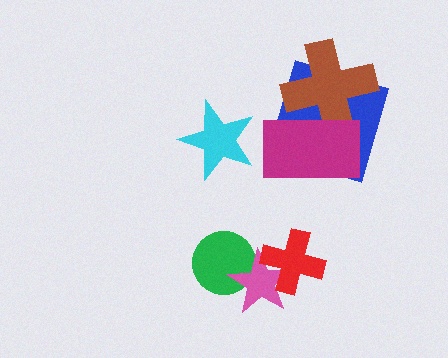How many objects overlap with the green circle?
1 object overlaps with the green circle.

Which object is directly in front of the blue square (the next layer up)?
The brown cross is directly in front of the blue square.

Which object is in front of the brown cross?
The magenta rectangle is in front of the brown cross.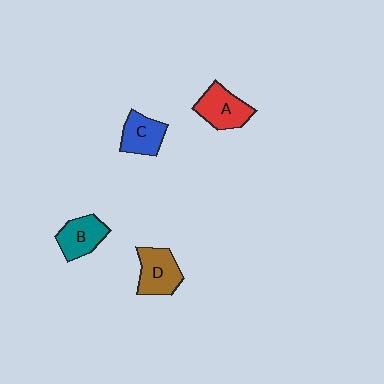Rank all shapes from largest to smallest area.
From largest to smallest: D (brown), A (red), B (teal), C (blue).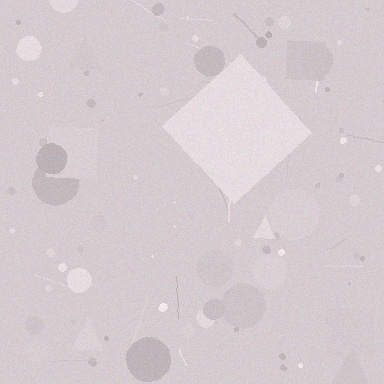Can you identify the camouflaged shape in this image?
The camouflaged shape is a diamond.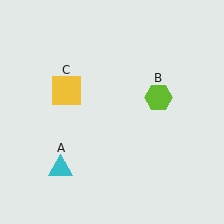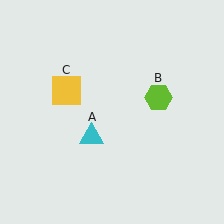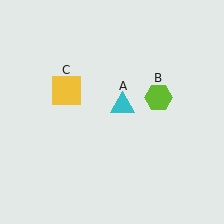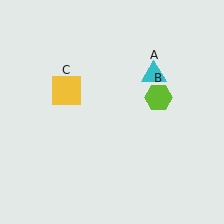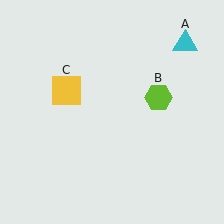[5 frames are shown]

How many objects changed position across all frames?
1 object changed position: cyan triangle (object A).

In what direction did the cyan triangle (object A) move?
The cyan triangle (object A) moved up and to the right.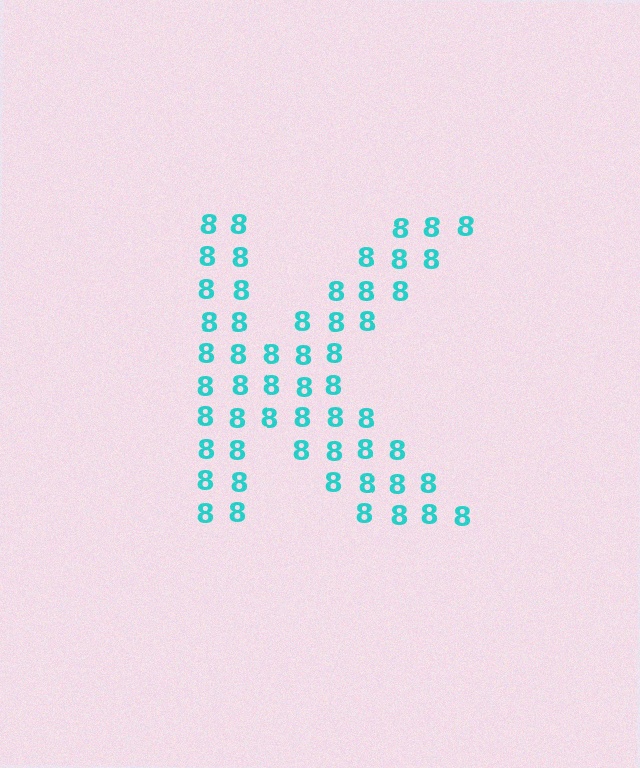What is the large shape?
The large shape is the letter K.